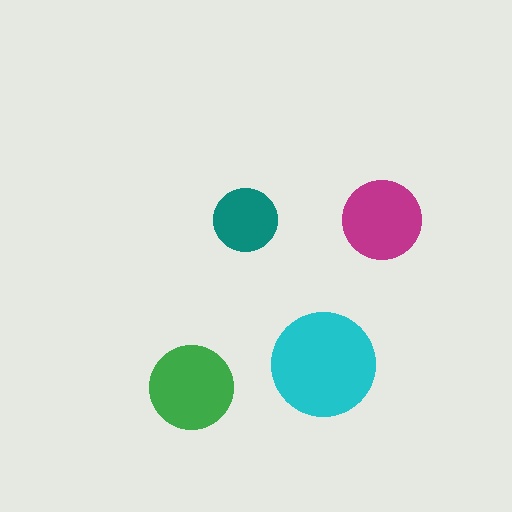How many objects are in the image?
There are 4 objects in the image.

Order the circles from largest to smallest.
the cyan one, the green one, the magenta one, the teal one.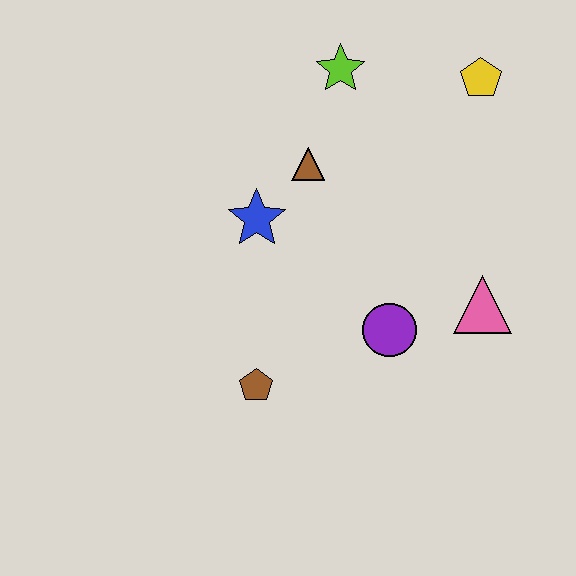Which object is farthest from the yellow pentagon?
The brown pentagon is farthest from the yellow pentagon.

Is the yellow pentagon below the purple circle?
No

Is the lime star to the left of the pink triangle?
Yes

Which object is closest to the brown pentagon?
The purple circle is closest to the brown pentagon.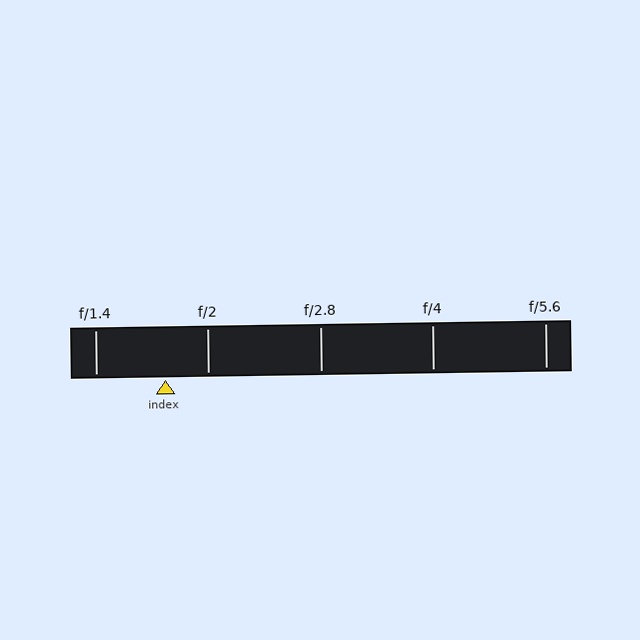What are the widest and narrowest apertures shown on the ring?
The widest aperture shown is f/1.4 and the narrowest is f/5.6.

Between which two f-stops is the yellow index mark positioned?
The index mark is between f/1.4 and f/2.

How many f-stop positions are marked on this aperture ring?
There are 5 f-stop positions marked.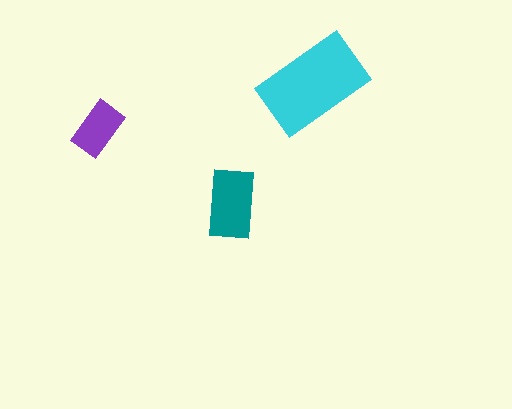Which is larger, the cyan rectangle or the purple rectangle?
The cyan one.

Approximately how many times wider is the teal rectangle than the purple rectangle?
About 1.5 times wider.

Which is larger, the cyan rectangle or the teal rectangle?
The cyan one.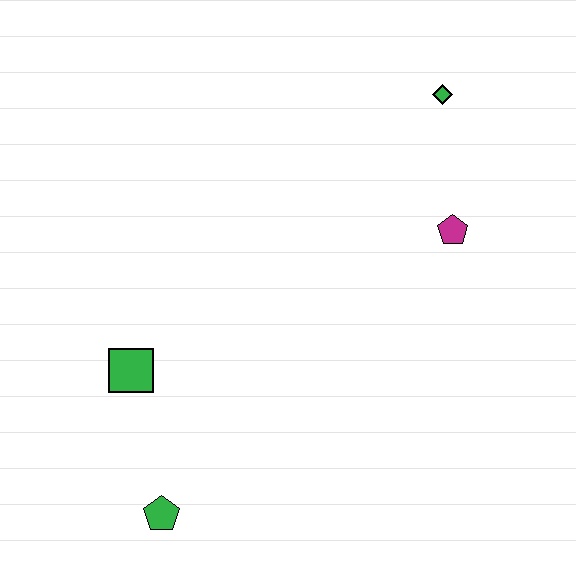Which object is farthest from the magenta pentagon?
The green pentagon is farthest from the magenta pentagon.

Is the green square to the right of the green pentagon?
No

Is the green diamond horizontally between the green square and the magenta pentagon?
Yes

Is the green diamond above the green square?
Yes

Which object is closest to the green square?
The green pentagon is closest to the green square.